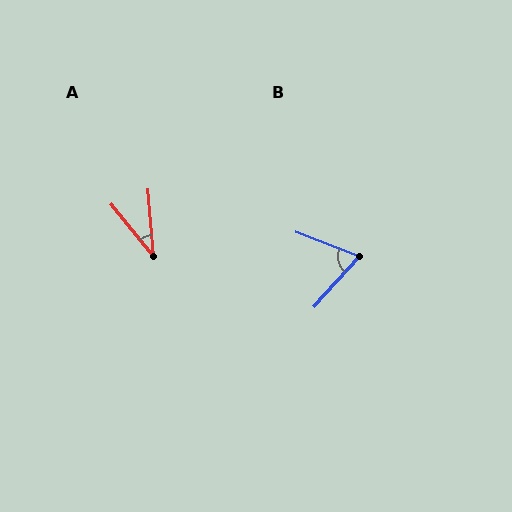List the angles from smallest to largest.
A (34°), B (69°).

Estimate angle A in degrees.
Approximately 34 degrees.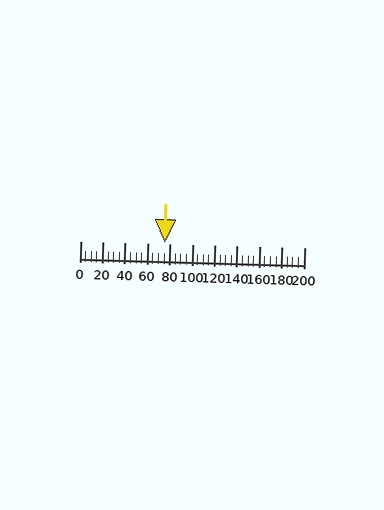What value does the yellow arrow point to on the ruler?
The yellow arrow points to approximately 75.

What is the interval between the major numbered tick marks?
The major tick marks are spaced 20 units apart.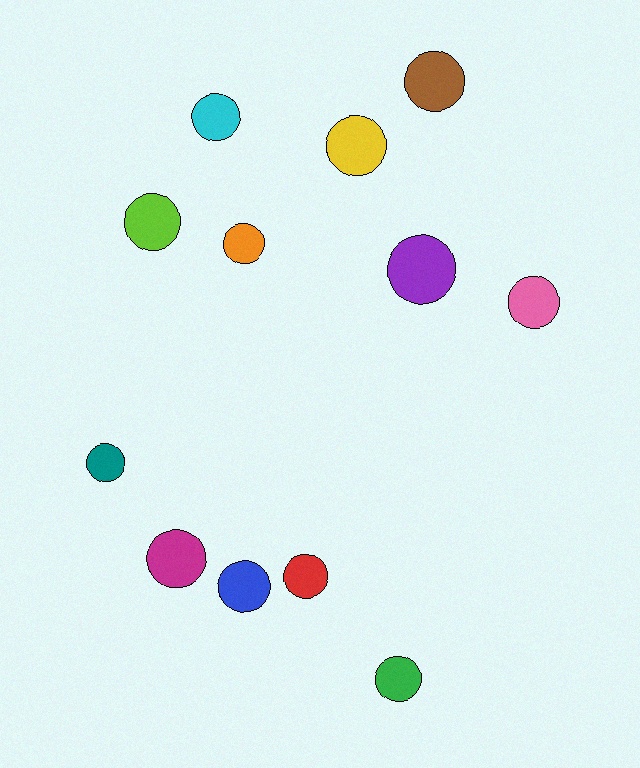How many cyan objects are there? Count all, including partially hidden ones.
There is 1 cyan object.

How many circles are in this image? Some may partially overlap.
There are 12 circles.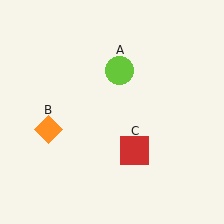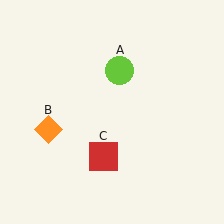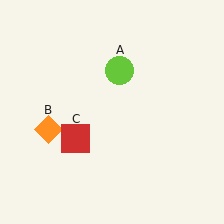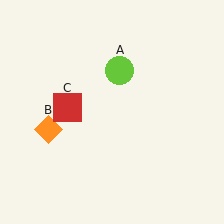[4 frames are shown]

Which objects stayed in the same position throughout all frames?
Lime circle (object A) and orange diamond (object B) remained stationary.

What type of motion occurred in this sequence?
The red square (object C) rotated clockwise around the center of the scene.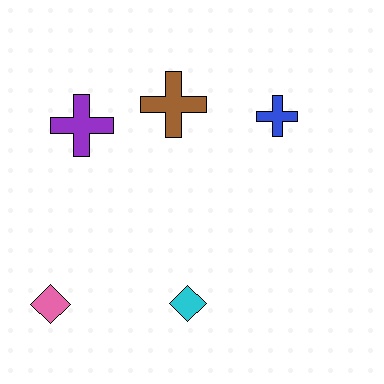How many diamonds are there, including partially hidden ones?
There are 2 diamonds.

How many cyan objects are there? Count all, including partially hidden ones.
There is 1 cyan object.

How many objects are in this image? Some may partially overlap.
There are 5 objects.